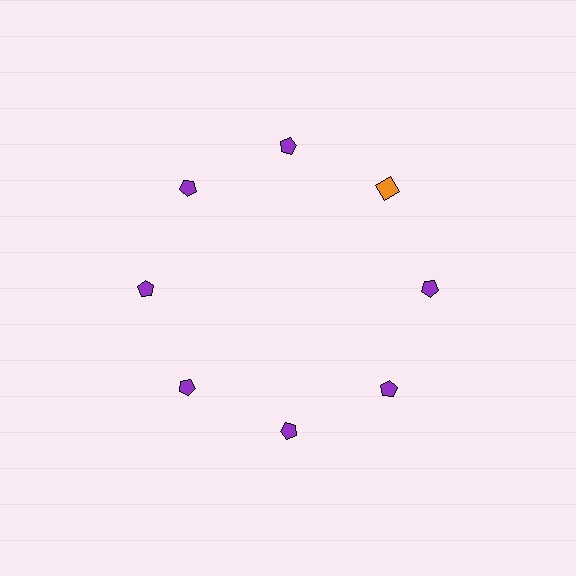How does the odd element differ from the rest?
It differs in both color (orange instead of purple) and shape (square instead of pentagon).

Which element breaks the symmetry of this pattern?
The orange square at roughly the 2 o'clock position breaks the symmetry. All other shapes are purple pentagons.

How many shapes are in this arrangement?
There are 8 shapes arranged in a ring pattern.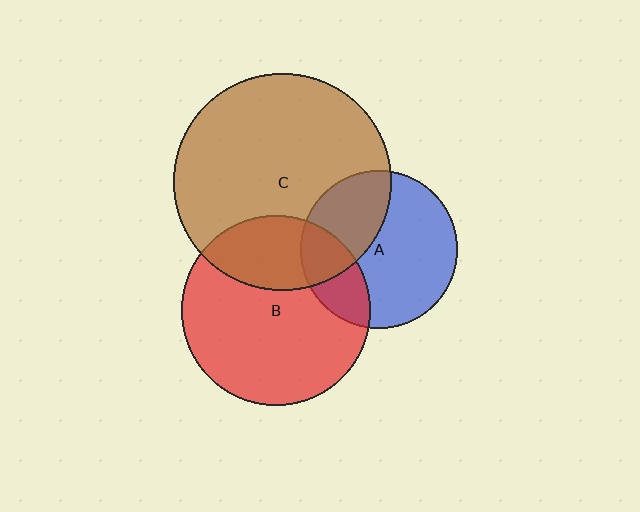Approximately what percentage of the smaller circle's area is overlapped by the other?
Approximately 25%.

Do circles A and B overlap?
Yes.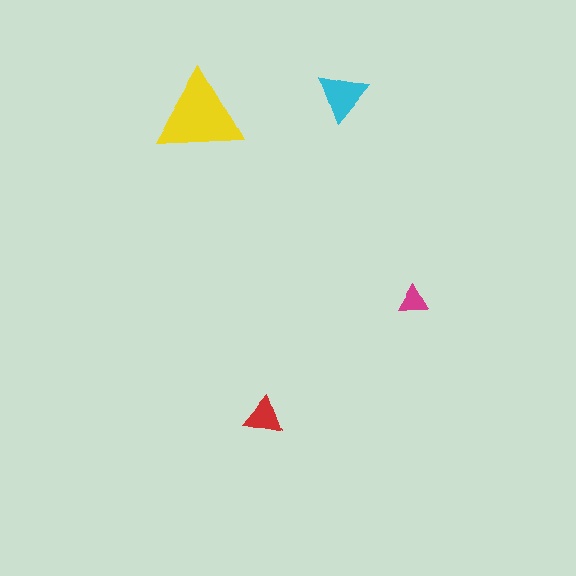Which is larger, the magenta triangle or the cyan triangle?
The cyan one.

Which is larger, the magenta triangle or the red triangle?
The red one.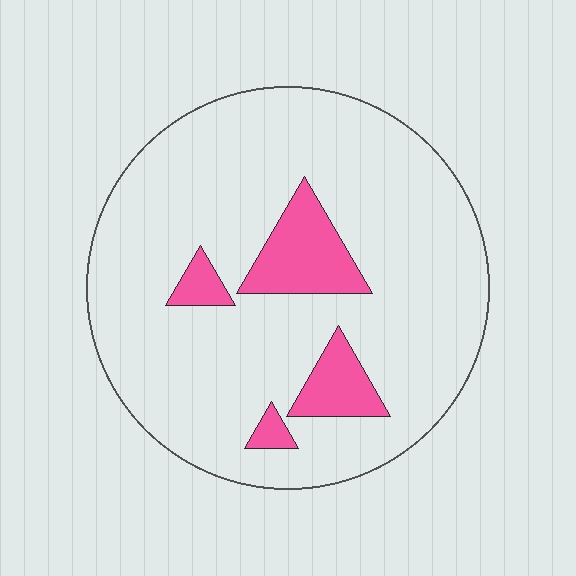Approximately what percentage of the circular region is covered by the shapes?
Approximately 15%.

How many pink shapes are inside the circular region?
4.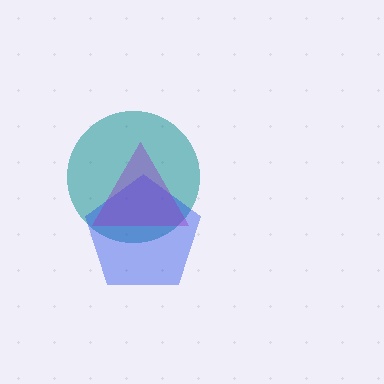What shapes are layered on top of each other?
The layered shapes are: a teal circle, a blue pentagon, a purple triangle.